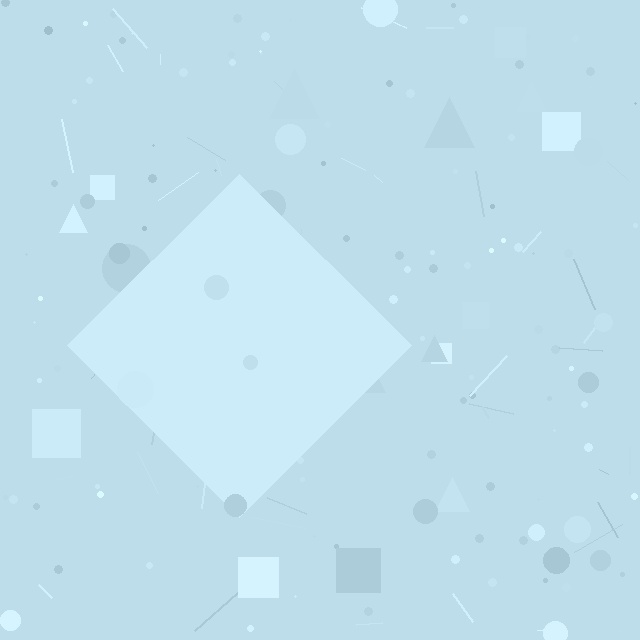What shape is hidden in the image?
A diamond is hidden in the image.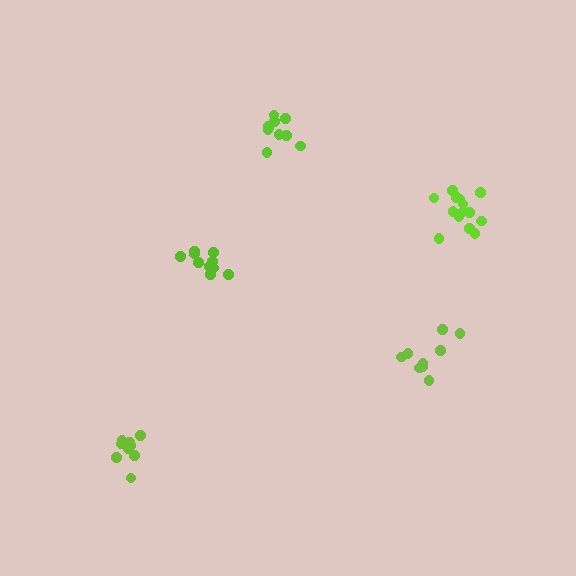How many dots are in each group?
Group 1: 9 dots, Group 2: 14 dots, Group 3: 10 dots, Group 4: 9 dots, Group 5: 10 dots (52 total).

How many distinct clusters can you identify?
There are 5 distinct clusters.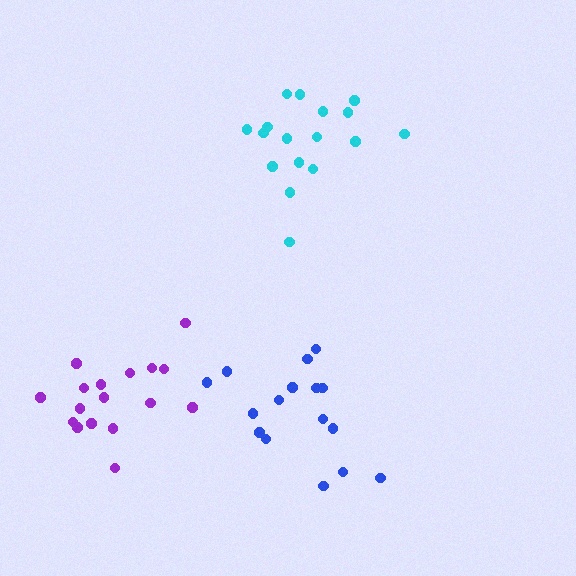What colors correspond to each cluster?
The clusters are colored: cyan, purple, blue.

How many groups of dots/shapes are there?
There are 3 groups.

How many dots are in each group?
Group 1: 17 dots, Group 2: 17 dots, Group 3: 16 dots (50 total).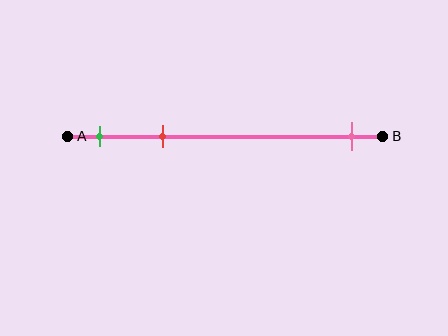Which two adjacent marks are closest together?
The green and red marks are the closest adjacent pair.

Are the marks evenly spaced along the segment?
No, the marks are not evenly spaced.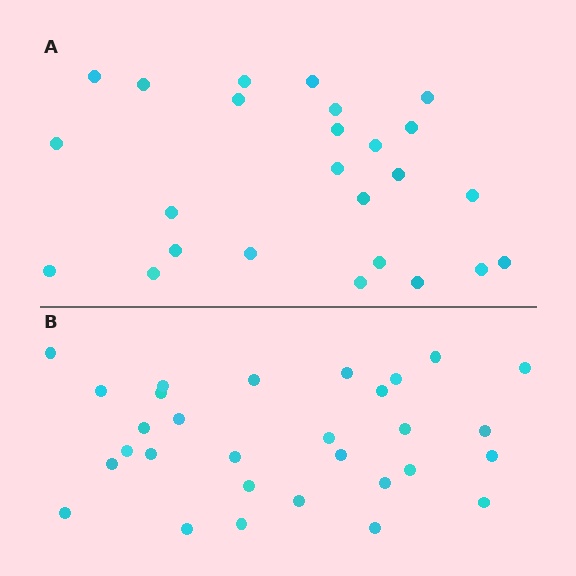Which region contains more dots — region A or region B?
Region B (the bottom region) has more dots.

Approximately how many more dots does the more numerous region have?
Region B has about 5 more dots than region A.